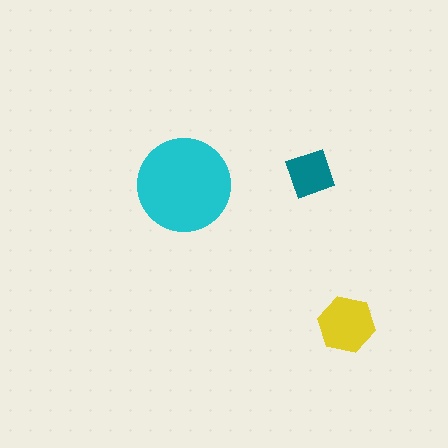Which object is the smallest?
The teal square.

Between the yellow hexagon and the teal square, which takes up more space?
The yellow hexagon.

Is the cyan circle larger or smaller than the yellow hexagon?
Larger.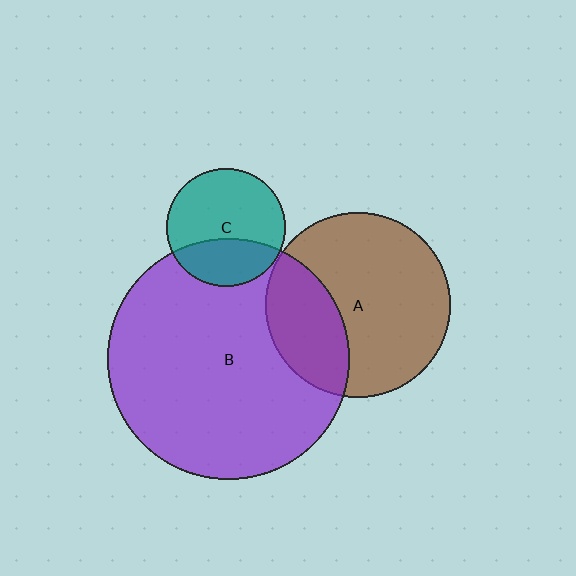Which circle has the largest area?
Circle B (purple).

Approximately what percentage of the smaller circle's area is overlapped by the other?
Approximately 35%.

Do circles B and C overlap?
Yes.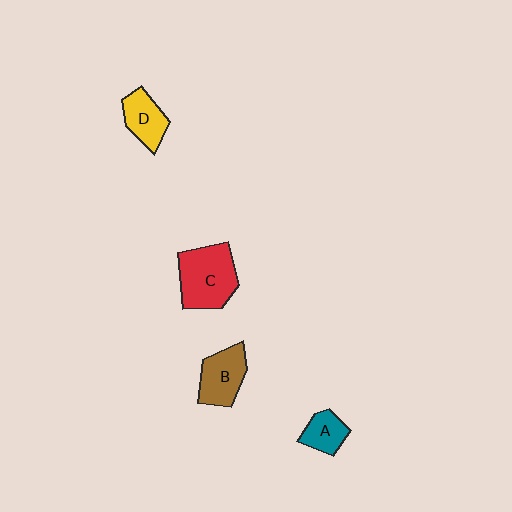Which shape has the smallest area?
Shape A (teal).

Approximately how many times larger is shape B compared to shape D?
Approximately 1.2 times.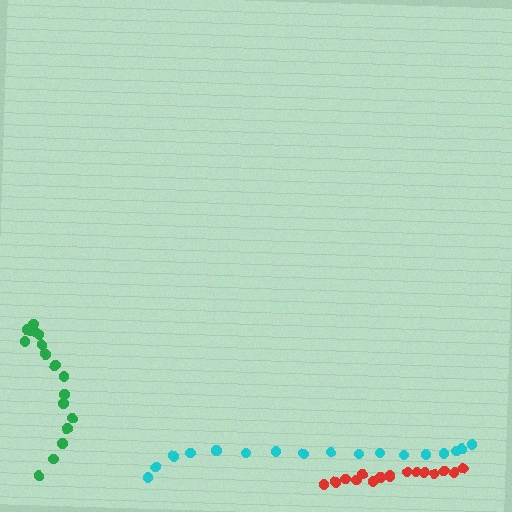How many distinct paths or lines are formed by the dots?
There are 3 distinct paths.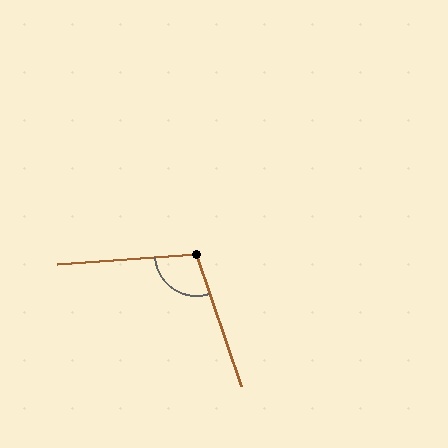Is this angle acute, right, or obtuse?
It is obtuse.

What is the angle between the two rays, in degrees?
Approximately 105 degrees.